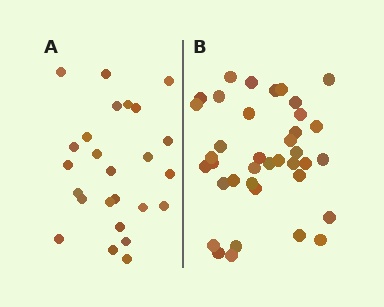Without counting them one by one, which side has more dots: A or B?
Region B (the right region) has more dots.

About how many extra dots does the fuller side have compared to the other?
Region B has approximately 15 more dots than region A.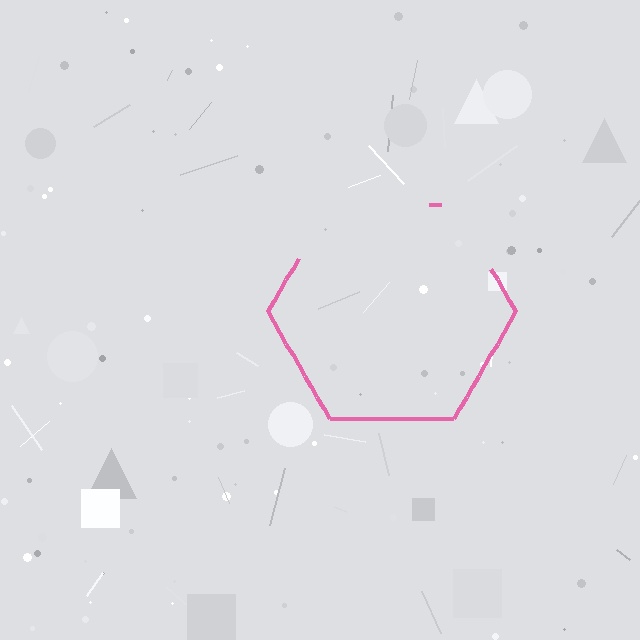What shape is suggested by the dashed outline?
The dashed outline suggests a hexagon.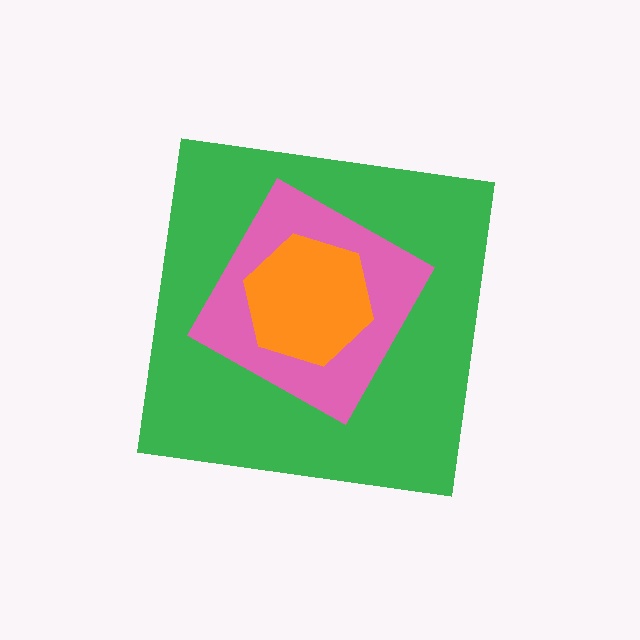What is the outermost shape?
The green square.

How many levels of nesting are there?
3.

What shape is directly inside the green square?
The pink square.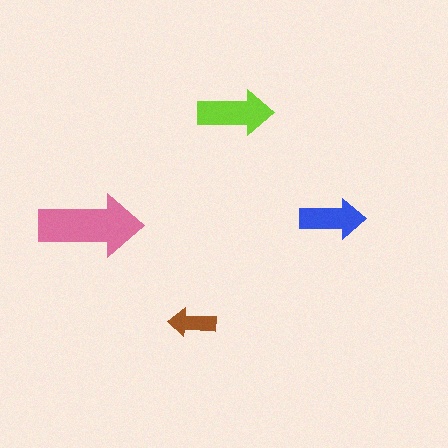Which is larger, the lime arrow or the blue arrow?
The lime one.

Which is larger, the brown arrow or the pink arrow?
The pink one.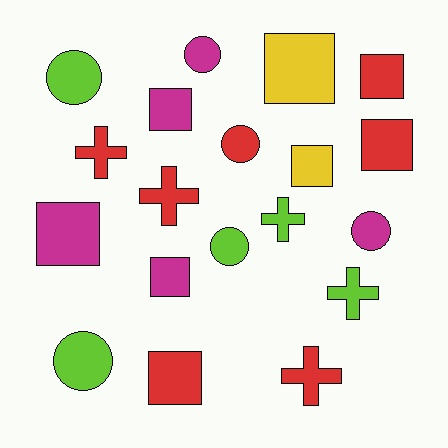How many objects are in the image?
There are 19 objects.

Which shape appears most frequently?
Square, with 8 objects.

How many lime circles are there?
There are 3 lime circles.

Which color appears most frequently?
Red, with 7 objects.